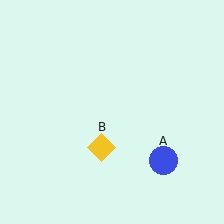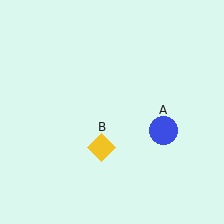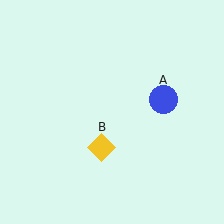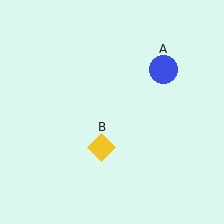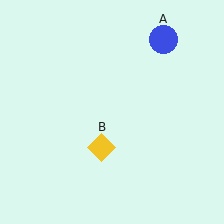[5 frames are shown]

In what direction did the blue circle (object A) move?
The blue circle (object A) moved up.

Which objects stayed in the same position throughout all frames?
Yellow diamond (object B) remained stationary.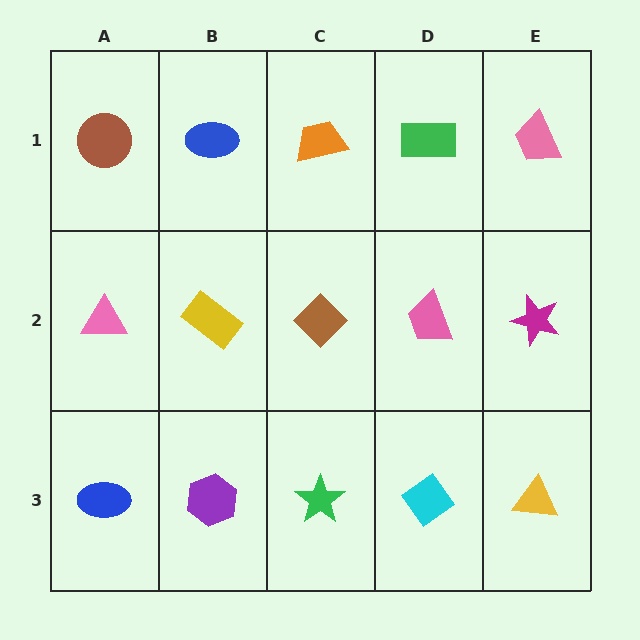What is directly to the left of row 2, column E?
A pink trapezoid.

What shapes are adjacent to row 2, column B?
A blue ellipse (row 1, column B), a purple hexagon (row 3, column B), a pink triangle (row 2, column A), a brown diamond (row 2, column C).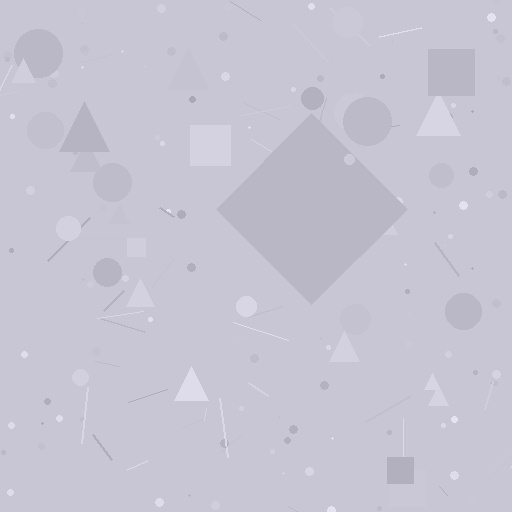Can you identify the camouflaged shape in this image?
The camouflaged shape is a diamond.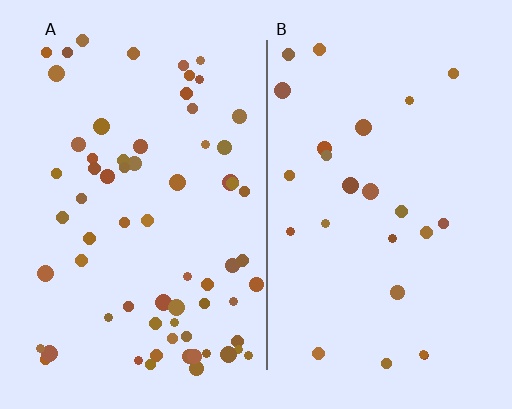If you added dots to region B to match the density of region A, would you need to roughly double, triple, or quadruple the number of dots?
Approximately triple.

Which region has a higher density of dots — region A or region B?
A (the left).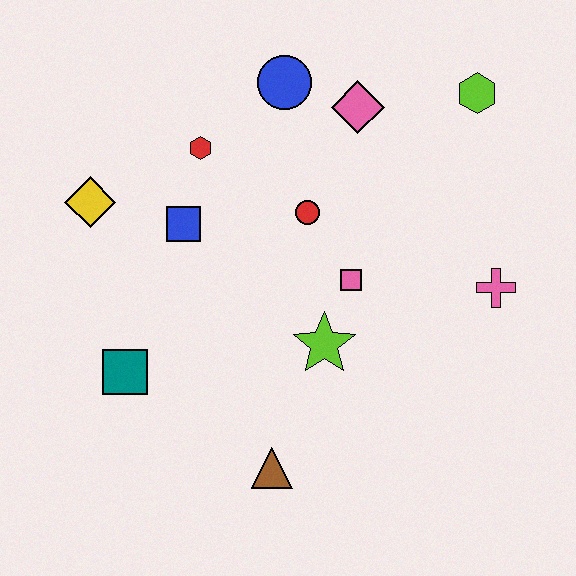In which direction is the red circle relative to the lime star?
The red circle is above the lime star.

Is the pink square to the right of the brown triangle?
Yes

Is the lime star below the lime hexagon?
Yes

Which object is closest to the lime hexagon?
The pink diamond is closest to the lime hexagon.